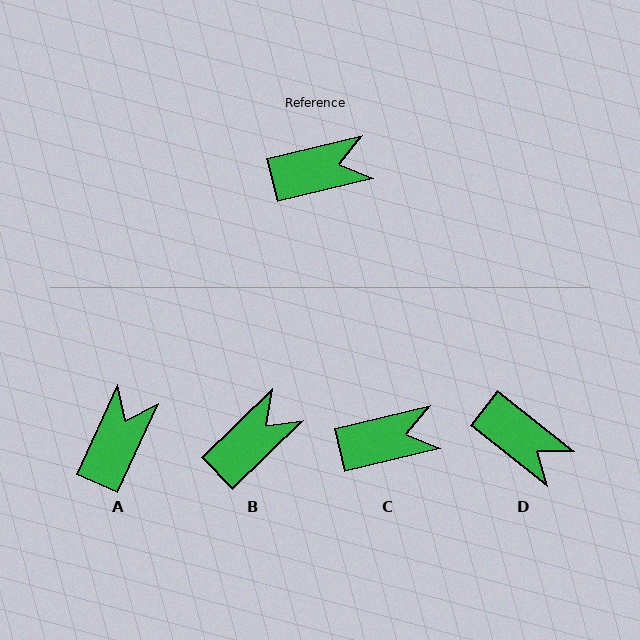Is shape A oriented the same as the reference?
No, it is off by about 52 degrees.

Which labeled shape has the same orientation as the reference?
C.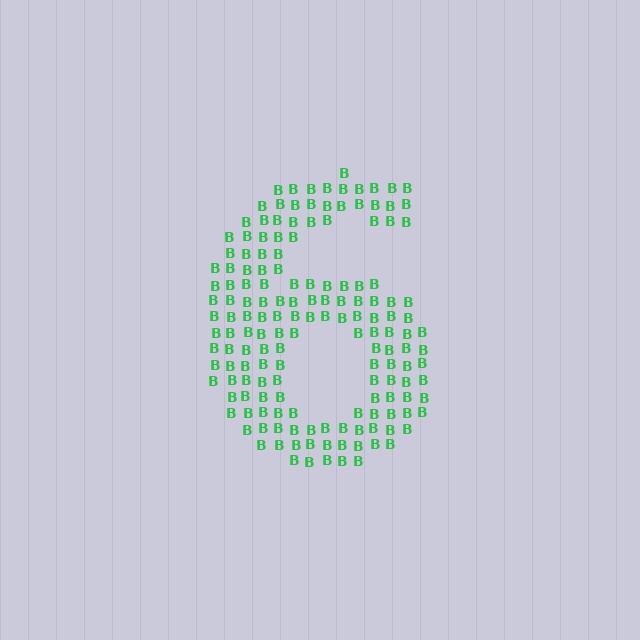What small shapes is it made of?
It is made of small letter B's.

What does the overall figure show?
The overall figure shows the digit 6.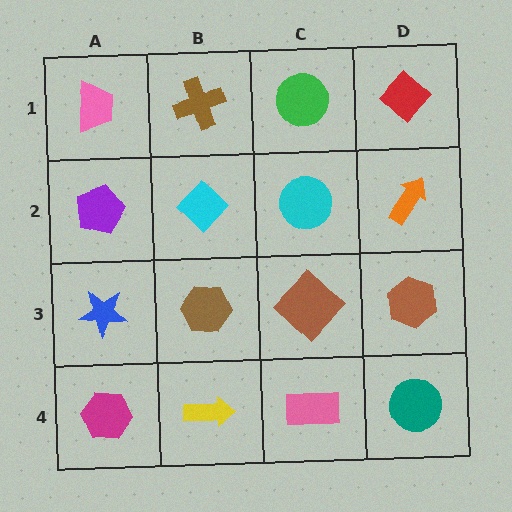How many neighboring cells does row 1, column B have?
3.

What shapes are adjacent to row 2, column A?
A pink trapezoid (row 1, column A), a blue star (row 3, column A), a cyan diamond (row 2, column B).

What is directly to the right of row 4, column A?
A yellow arrow.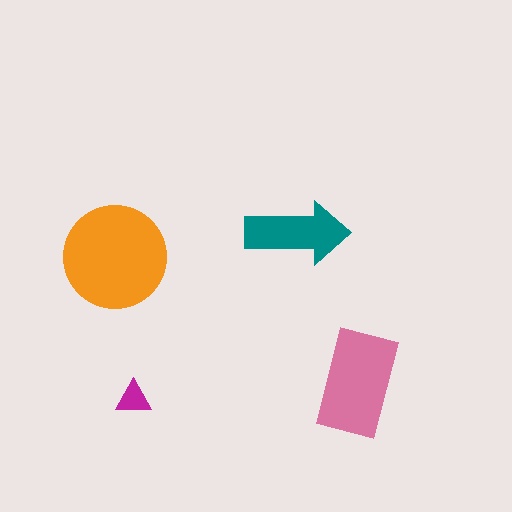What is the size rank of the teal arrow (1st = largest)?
3rd.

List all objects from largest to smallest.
The orange circle, the pink rectangle, the teal arrow, the magenta triangle.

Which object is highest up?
The teal arrow is topmost.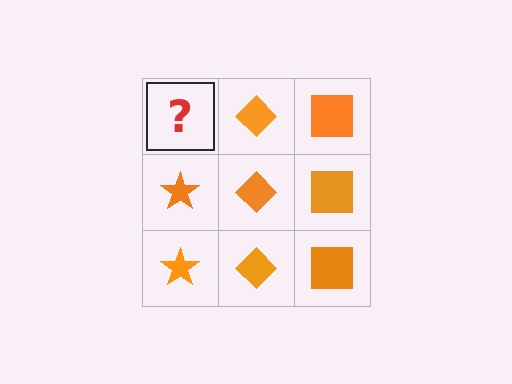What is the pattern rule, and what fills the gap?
The rule is that each column has a consistent shape. The gap should be filled with an orange star.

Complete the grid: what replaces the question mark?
The question mark should be replaced with an orange star.